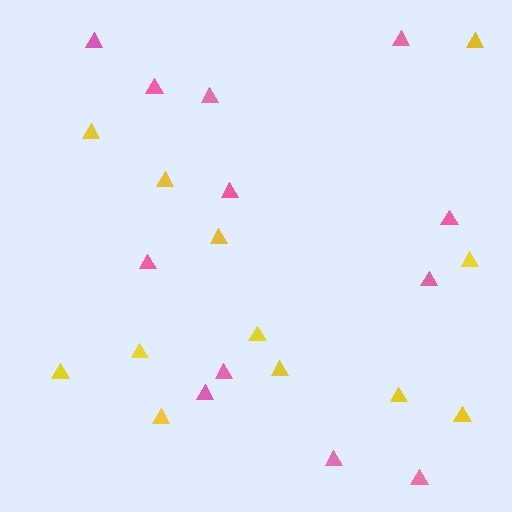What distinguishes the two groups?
There are 2 groups: one group of pink triangles (12) and one group of yellow triangles (12).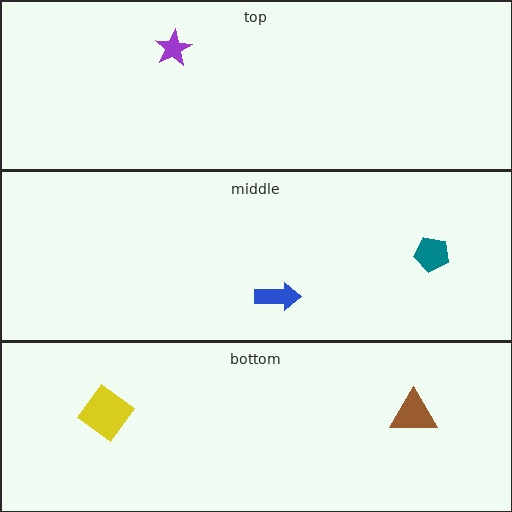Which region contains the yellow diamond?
The bottom region.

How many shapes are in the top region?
1.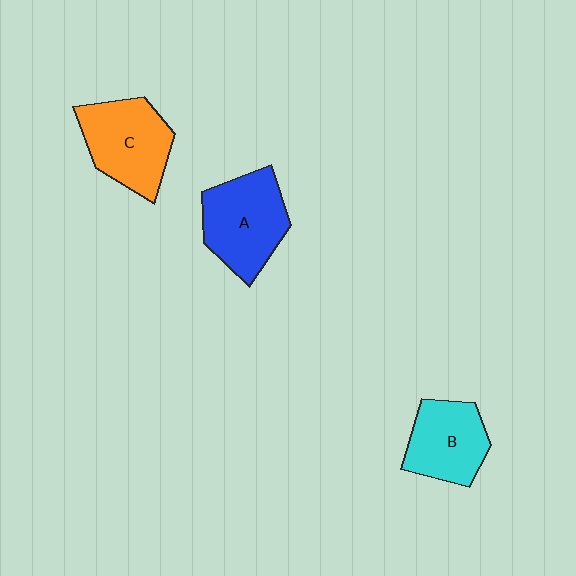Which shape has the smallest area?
Shape B (cyan).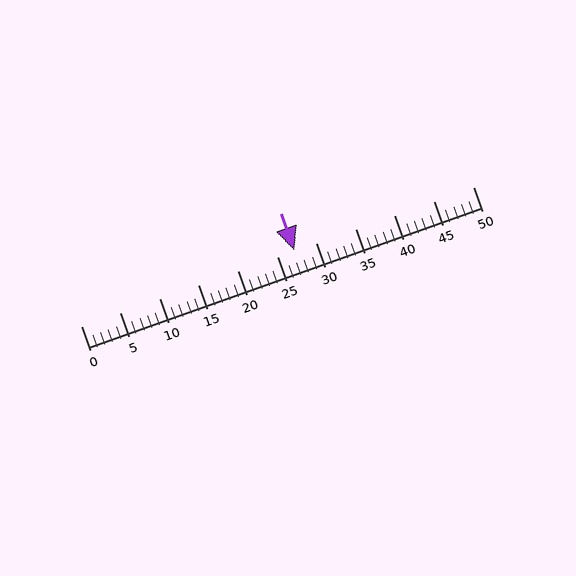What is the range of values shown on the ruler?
The ruler shows values from 0 to 50.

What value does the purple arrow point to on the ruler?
The purple arrow points to approximately 27.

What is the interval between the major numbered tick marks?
The major tick marks are spaced 5 units apart.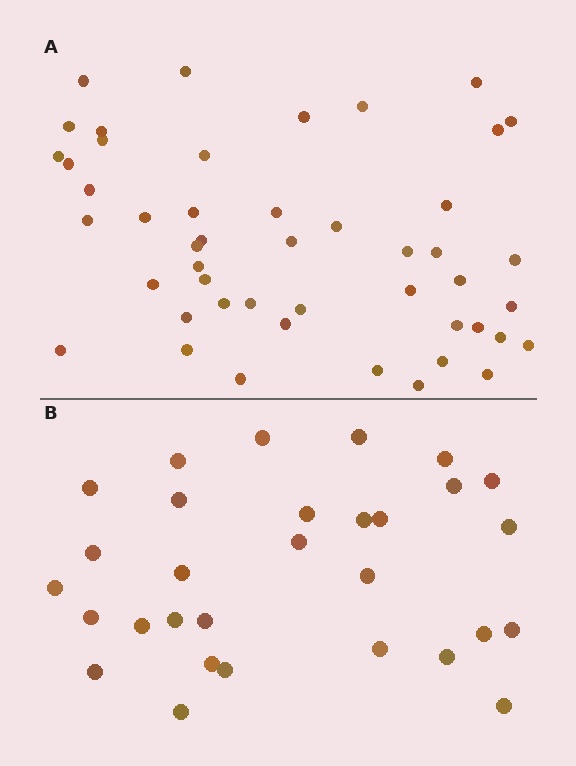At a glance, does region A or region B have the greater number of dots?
Region A (the top region) has more dots.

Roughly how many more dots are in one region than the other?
Region A has approximately 20 more dots than region B.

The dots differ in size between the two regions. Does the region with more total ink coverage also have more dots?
No. Region B has more total ink coverage because its dots are larger, but region A actually contains more individual dots. Total area can be misleading — the number of items is what matters here.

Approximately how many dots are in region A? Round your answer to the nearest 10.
About 50 dots. (The exact count is 48, which rounds to 50.)